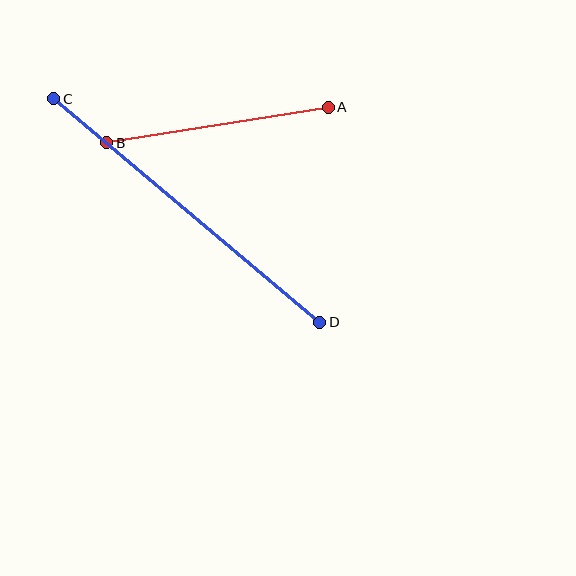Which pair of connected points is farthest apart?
Points C and D are farthest apart.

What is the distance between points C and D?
The distance is approximately 347 pixels.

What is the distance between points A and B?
The distance is approximately 225 pixels.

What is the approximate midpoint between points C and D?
The midpoint is at approximately (187, 210) pixels.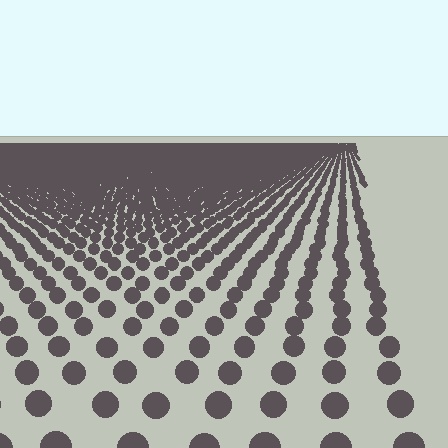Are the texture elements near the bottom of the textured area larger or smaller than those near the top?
Larger. Near the bottom, elements are closer to the viewer and appear at a bigger on-screen size.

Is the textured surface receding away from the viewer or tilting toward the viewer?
The surface is receding away from the viewer. Texture elements get smaller and denser toward the top.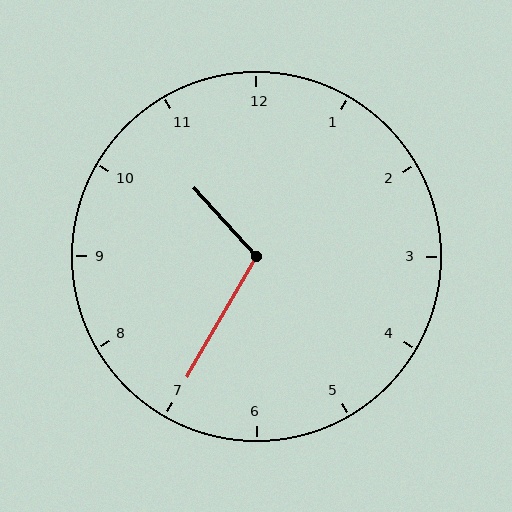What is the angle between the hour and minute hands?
Approximately 108 degrees.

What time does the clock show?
10:35.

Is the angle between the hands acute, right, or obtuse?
It is obtuse.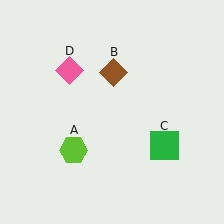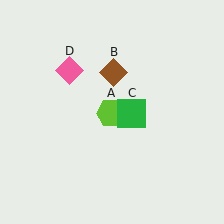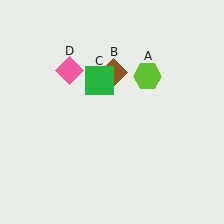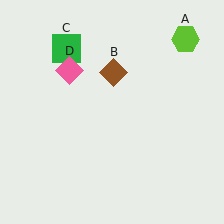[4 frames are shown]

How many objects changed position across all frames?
2 objects changed position: lime hexagon (object A), green square (object C).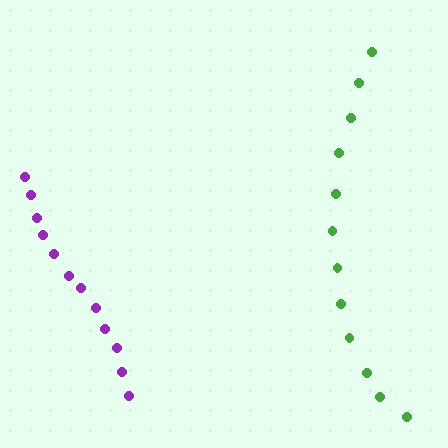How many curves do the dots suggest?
There are 2 distinct paths.